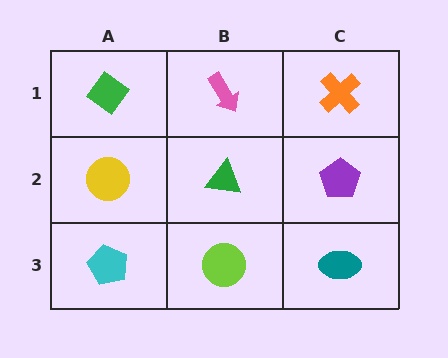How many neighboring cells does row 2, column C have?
3.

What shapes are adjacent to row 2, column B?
A pink arrow (row 1, column B), a lime circle (row 3, column B), a yellow circle (row 2, column A), a purple pentagon (row 2, column C).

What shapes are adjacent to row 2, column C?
An orange cross (row 1, column C), a teal ellipse (row 3, column C), a green triangle (row 2, column B).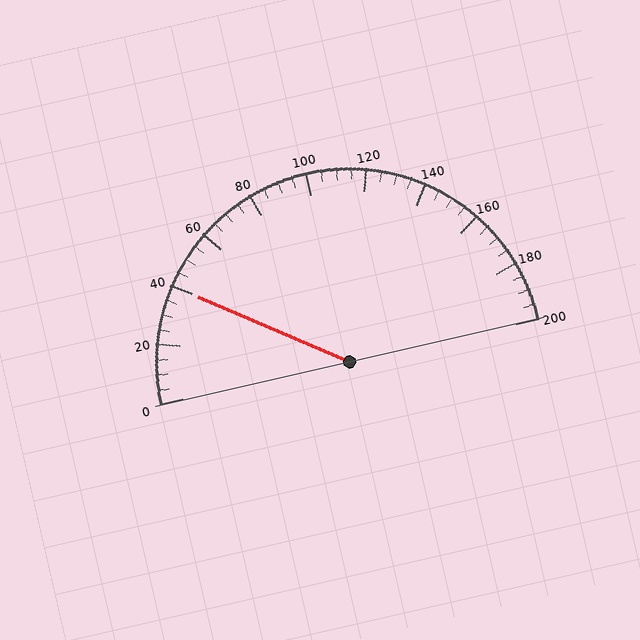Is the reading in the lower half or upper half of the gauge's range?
The reading is in the lower half of the range (0 to 200).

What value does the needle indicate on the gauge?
The needle indicates approximately 40.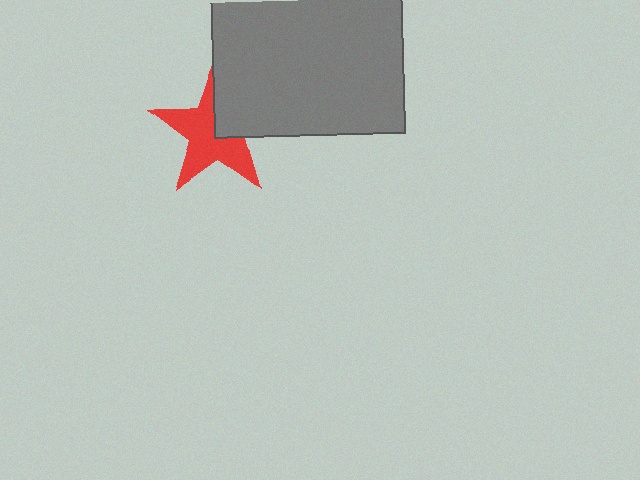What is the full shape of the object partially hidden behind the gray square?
The partially hidden object is a red star.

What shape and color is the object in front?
The object in front is a gray square.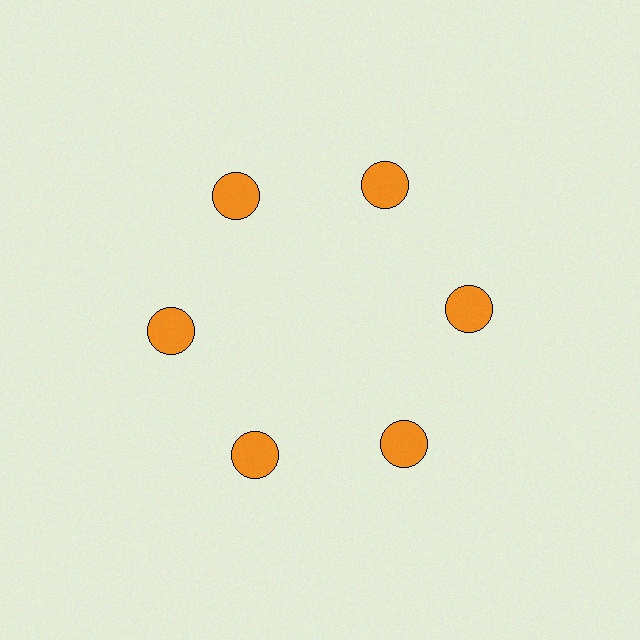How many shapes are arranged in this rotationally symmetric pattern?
There are 6 shapes, arranged in 6 groups of 1.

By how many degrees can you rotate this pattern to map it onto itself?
The pattern maps onto itself every 60 degrees of rotation.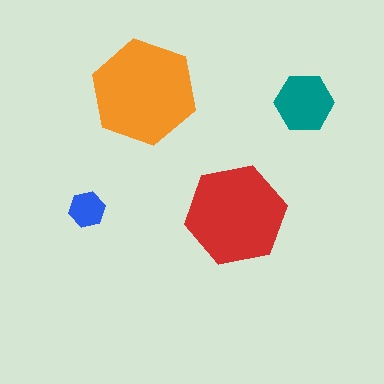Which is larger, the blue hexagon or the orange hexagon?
The orange one.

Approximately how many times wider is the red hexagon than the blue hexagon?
About 3 times wider.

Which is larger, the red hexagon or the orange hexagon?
The orange one.